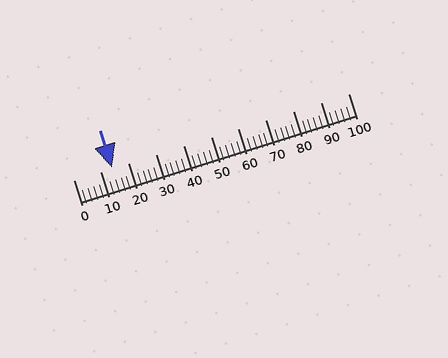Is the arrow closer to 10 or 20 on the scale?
The arrow is closer to 10.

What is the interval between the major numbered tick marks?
The major tick marks are spaced 10 units apart.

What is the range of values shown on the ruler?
The ruler shows values from 0 to 100.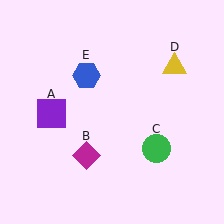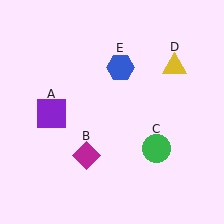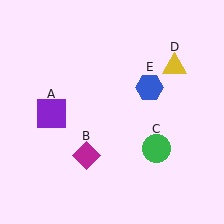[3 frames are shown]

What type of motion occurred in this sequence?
The blue hexagon (object E) rotated clockwise around the center of the scene.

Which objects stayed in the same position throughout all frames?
Purple square (object A) and magenta diamond (object B) and green circle (object C) and yellow triangle (object D) remained stationary.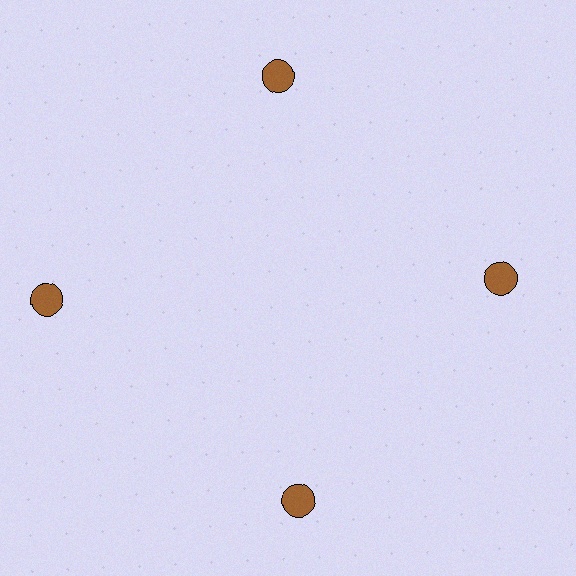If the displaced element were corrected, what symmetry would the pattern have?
It would have 4-fold rotational symmetry — the pattern would map onto itself every 90 degrees.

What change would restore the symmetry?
The symmetry would be restored by moving it inward, back onto the ring so that all 4 circles sit at equal angles and equal distance from the center.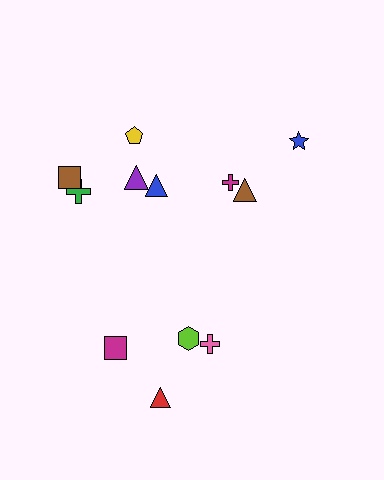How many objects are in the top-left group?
There are 5 objects.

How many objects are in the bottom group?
There are 4 objects.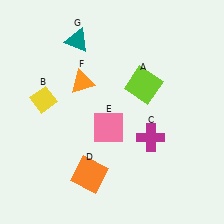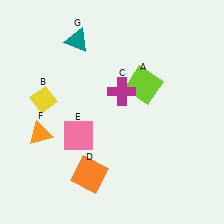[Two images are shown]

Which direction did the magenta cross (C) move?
The magenta cross (C) moved up.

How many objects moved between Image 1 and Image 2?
3 objects moved between the two images.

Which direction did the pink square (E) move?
The pink square (E) moved left.